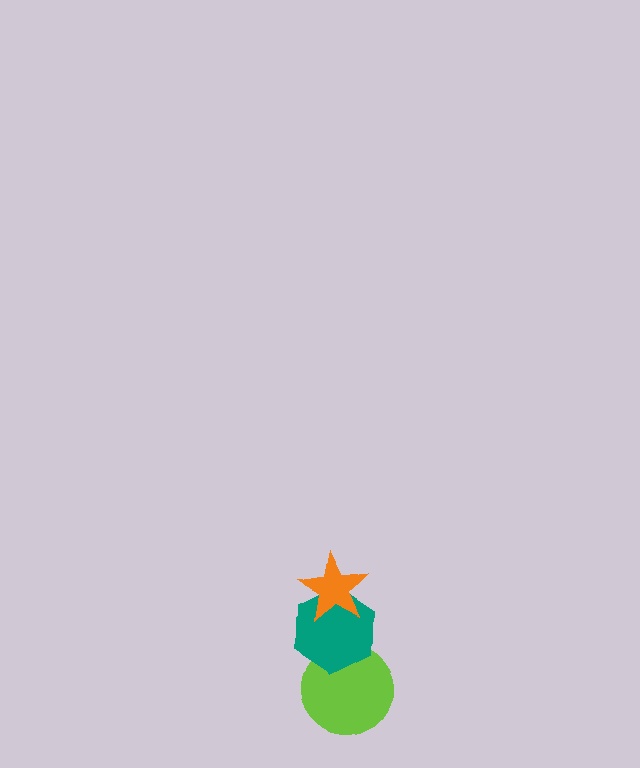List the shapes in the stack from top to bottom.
From top to bottom: the orange star, the teal hexagon, the lime circle.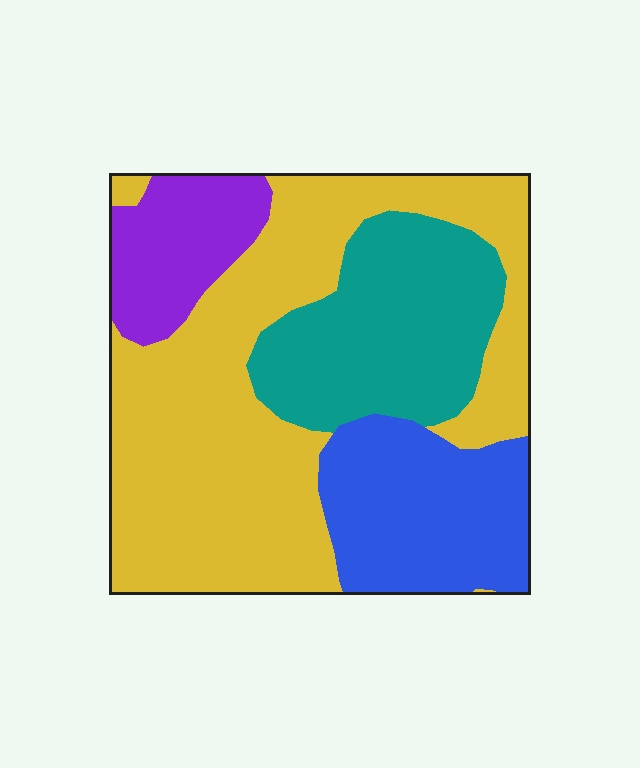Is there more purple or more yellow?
Yellow.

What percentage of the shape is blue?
Blue takes up less than a quarter of the shape.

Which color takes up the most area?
Yellow, at roughly 50%.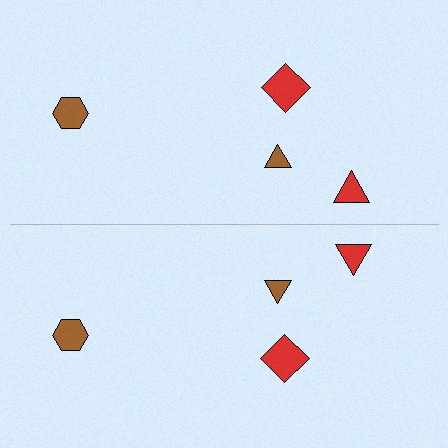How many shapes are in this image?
There are 8 shapes in this image.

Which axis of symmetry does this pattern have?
The pattern has a horizontal axis of symmetry running through the center of the image.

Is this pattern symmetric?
Yes, this pattern has bilateral (reflection) symmetry.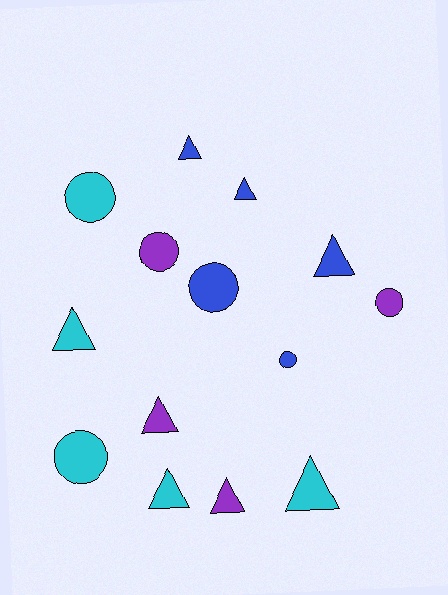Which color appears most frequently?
Blue, with 5 objects.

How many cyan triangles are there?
There are 3 cyan triangles.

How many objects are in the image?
There are 14 objects.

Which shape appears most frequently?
Triangle, with 8 objects.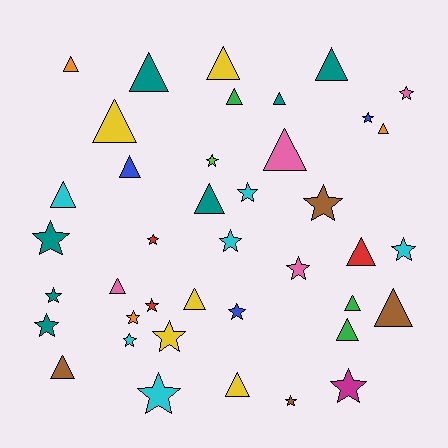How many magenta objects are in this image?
There is 1 magenta object.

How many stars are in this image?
There are 20 stars.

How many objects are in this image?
There are 40 objects.